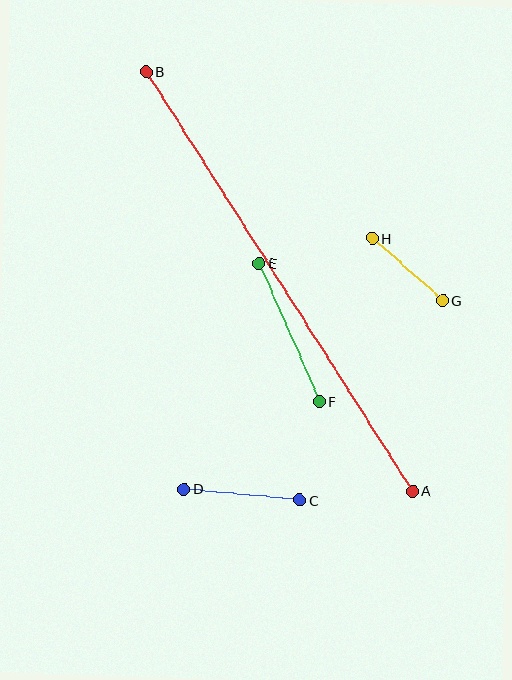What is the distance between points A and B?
The distance is approximately 497 pixels.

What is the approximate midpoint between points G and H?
The midpoint is at approximately (408, 270) pixels.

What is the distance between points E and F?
The distance is approximately 151 pixels.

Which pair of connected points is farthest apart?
Points A and B are farthest apart.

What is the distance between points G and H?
The distance is approximately 94 pixels.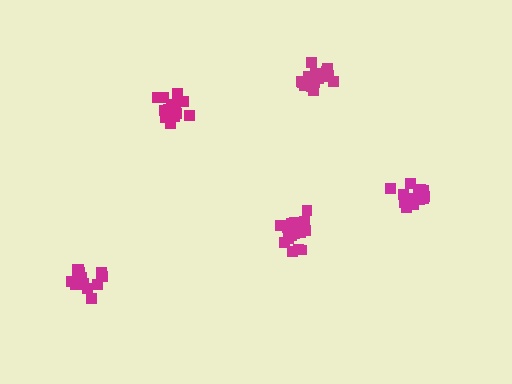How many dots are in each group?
Group 1: 18 dots, Group 2: 21 dots, Group 3: 17 dots, Group 4: 20 dots, Group 5: 18 dots (94 total).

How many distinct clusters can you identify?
There are 5 distinct clusters.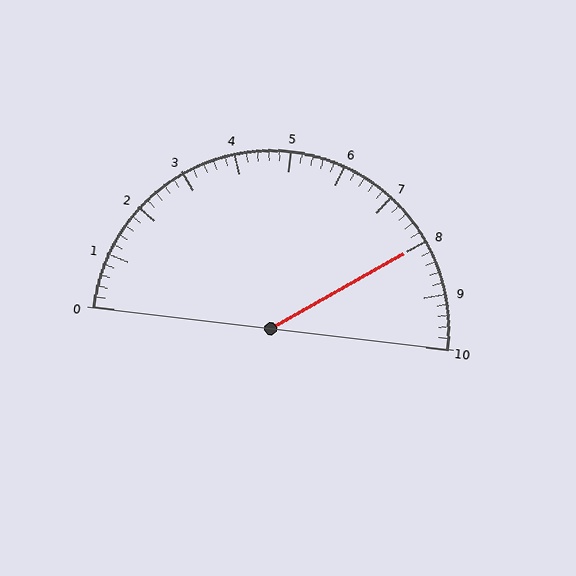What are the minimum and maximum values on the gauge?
The gauge ranges from 0 to 10.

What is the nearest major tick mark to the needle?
The nearest major tick mark is 8.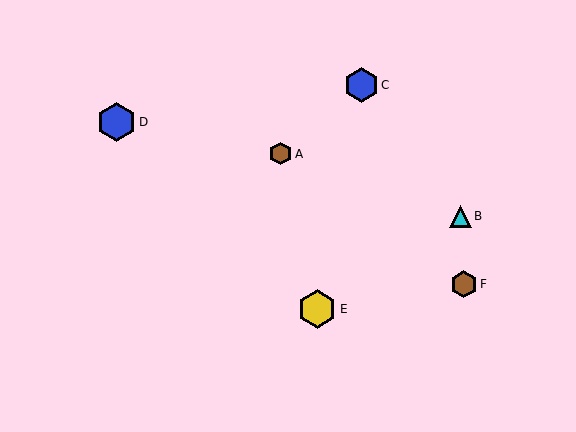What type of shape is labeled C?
Shape C is a blue hexagon.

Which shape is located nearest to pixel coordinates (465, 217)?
The cyan triangle (labeled B) at (460, 216) is nearest to that location.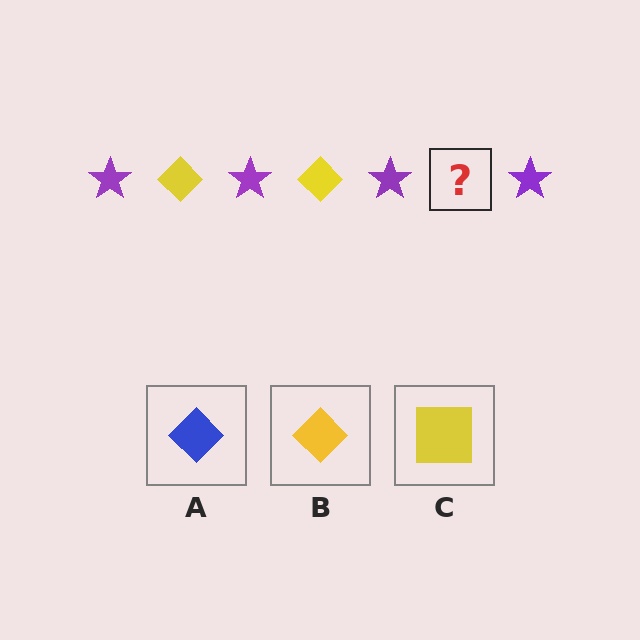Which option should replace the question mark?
Option B.